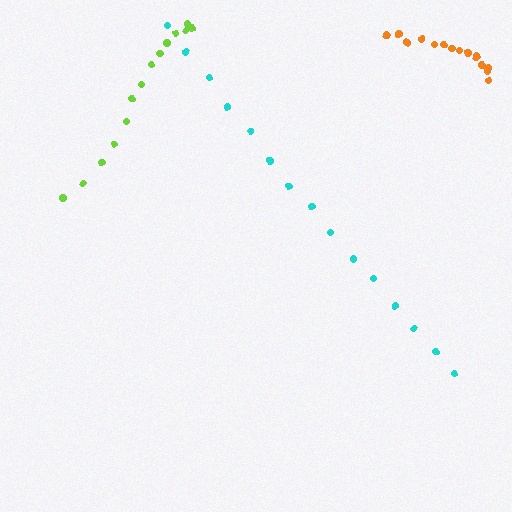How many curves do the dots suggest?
There are 3 distinct paths.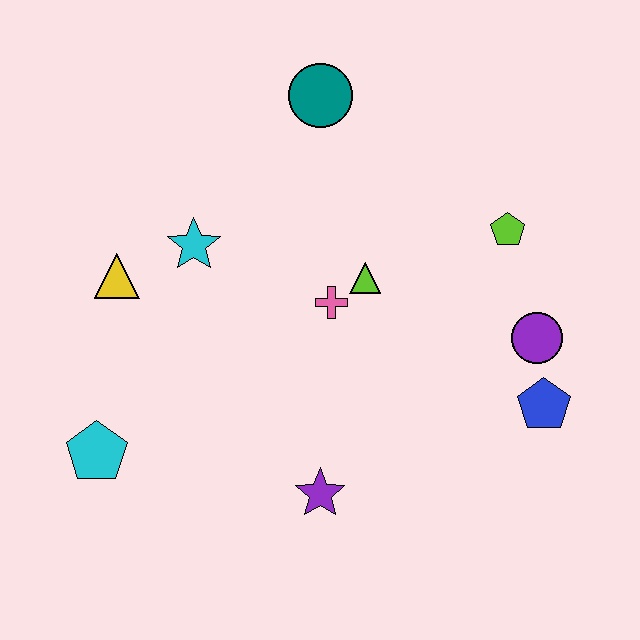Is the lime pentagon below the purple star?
No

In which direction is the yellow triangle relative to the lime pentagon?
The yellow triangle is to the left of the lime pentagon.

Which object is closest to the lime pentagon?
The purple circle is closest to the lime pentagon.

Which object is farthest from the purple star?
The teal circle is farthest from the purple star.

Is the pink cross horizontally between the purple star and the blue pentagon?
Yes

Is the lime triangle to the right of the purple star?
Yes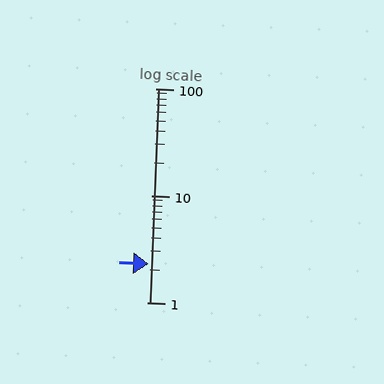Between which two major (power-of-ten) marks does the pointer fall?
The pointer is between 1 and 10.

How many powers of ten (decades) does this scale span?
The scale spans 2 decades, from 1 to 100.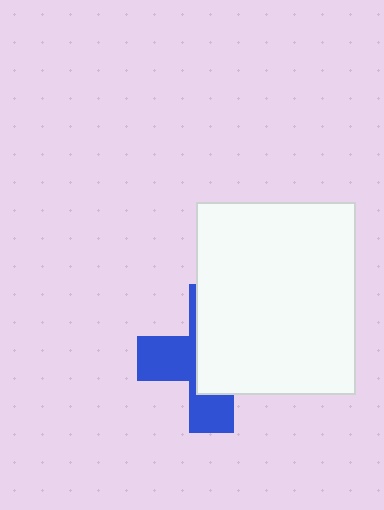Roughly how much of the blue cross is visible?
A small part of it is visible (roughly 42%).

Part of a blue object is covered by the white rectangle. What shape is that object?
It is a cross.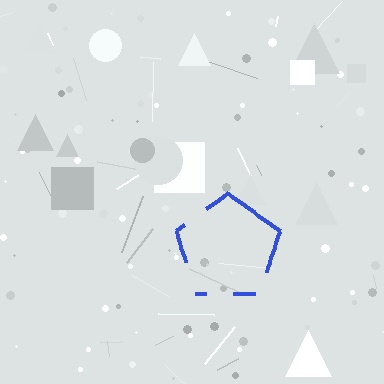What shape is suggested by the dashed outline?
The dashed outline suggests a pentagon.